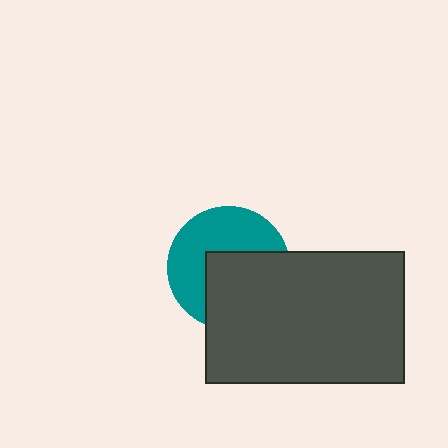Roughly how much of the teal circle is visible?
About half of it is visible (roughly 52%).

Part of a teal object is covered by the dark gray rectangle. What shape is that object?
It is a circle.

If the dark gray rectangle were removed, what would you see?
You would see the complete teal circle.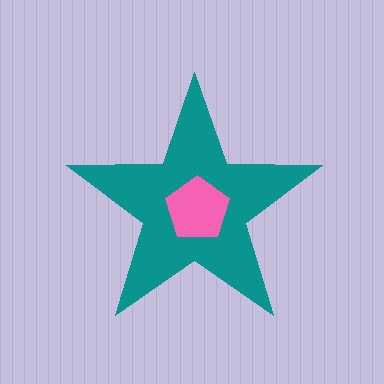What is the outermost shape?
The teal star.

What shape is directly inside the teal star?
The pink pentagon.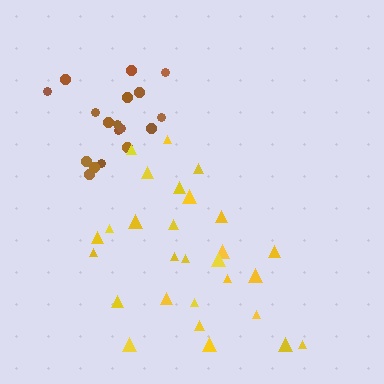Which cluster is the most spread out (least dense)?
Yellow.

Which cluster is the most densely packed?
Brown.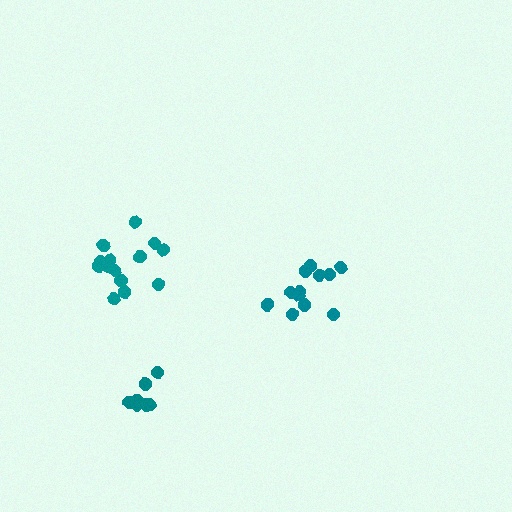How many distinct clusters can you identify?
There are 3 distinct clusters.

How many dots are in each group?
Group 1: 8 dots, Group 2: 14 dots, Group 3: 12 dots (34 total).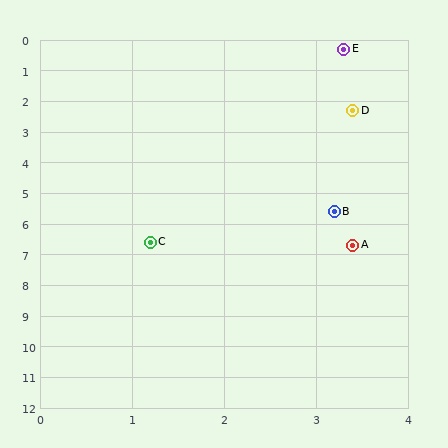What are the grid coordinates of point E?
Point E is at approximately (3.3, 0.3).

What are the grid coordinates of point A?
Point A is at approximately (3.4, 6.7).